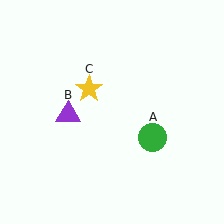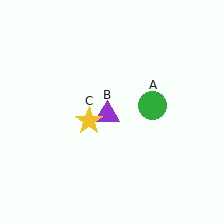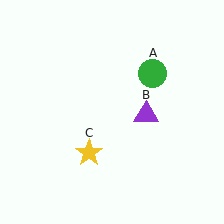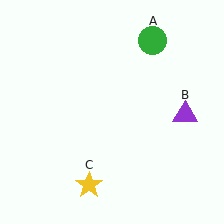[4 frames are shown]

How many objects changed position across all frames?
3 objects changed position: green circle (object A), purple triangle (object B), yellow star (object C).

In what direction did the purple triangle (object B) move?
The purple triangle (object B) moved right.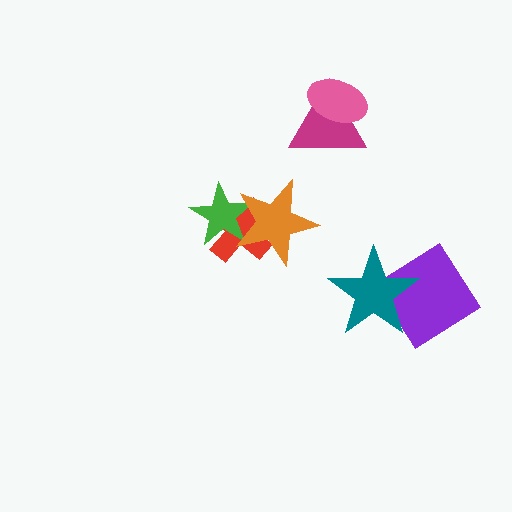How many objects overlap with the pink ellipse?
1 object overlaps with the pink ellipse.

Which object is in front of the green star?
The orange star is in front of the green star.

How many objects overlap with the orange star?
2 objects overlap with the orange star.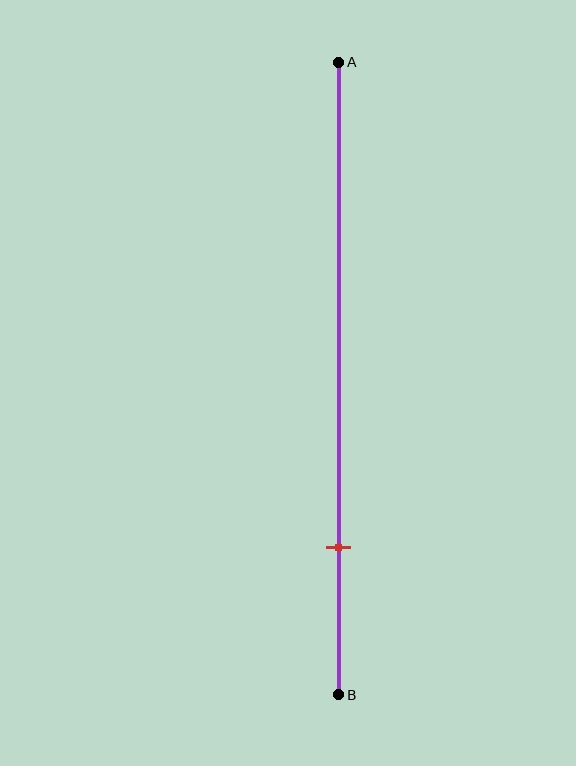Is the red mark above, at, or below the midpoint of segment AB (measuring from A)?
The red mark is below the midpoint of segment AB.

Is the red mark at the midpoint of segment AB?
No, the mark is at about 75% from A, not at the 50% midpoint.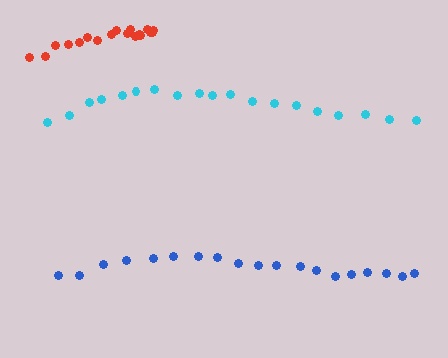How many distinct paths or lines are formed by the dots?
There are 3 distinct paths.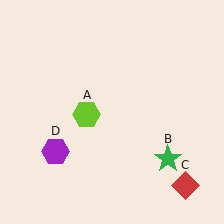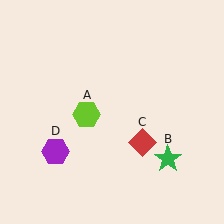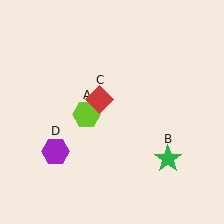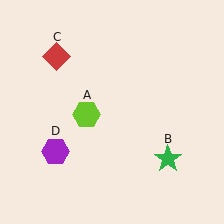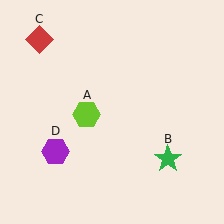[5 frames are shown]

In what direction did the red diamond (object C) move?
The red diamond (object C) moved up and to the left.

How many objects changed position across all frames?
1 object changed position: red diamond (object C).